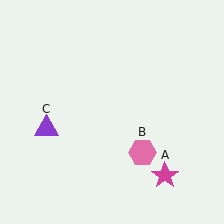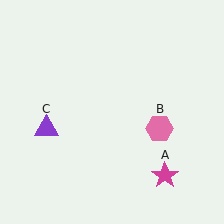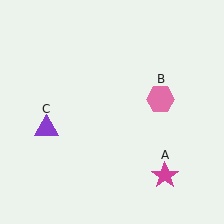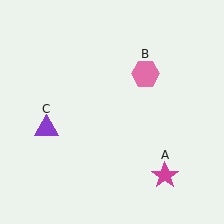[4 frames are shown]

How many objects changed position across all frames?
1 object changed position: pink hexagon (object B).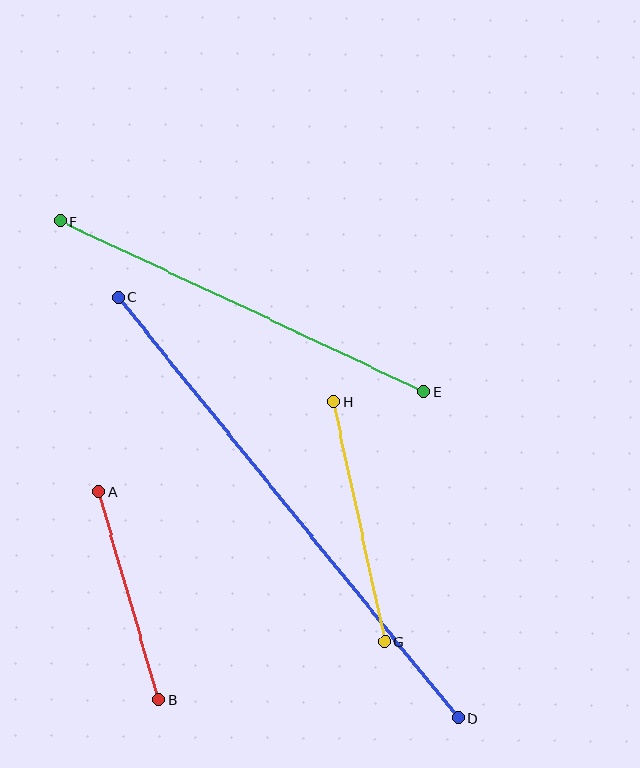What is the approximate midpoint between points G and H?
The midpoint is at approximately (359, 522) pixels.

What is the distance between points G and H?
The distance is approximately 245 pixels.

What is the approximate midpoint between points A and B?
The midpoint is at approximately (129, 596) pixels.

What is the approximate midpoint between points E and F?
The midpoint is at approximately (242, 306) pixels.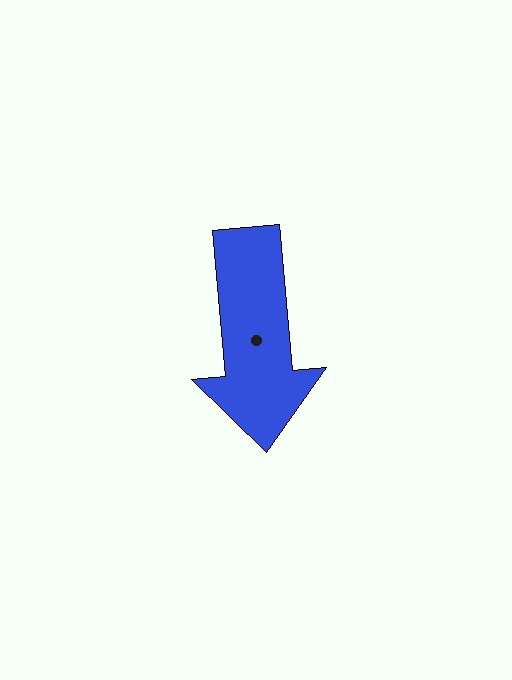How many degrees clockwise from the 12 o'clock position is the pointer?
Approximately 175 degrees.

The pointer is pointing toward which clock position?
Roughly 6 o'clock.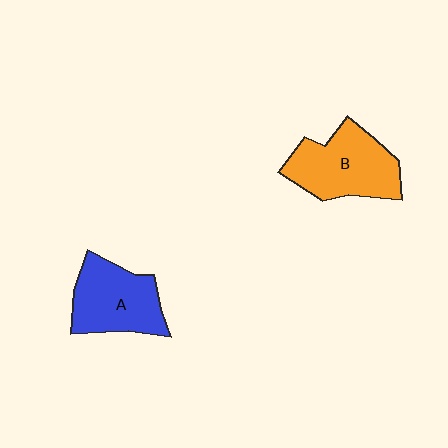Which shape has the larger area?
Shape B (orange).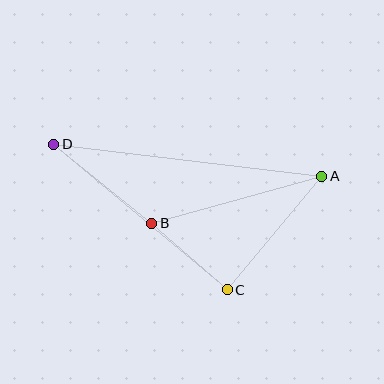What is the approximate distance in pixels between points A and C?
The distance between A and C is approximately 148 pixels.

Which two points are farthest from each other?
Points A and D are farthest from each other.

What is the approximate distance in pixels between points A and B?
The distance between A and B is approximately 177 pixels.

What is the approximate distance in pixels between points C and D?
The distance between C and D is approximately 227 pixels.